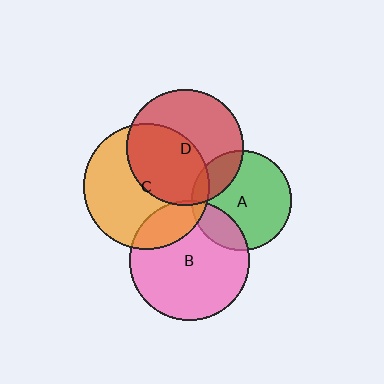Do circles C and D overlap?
Yes.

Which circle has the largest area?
Circle C (orange).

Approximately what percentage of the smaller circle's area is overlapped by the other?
Approximately 50%.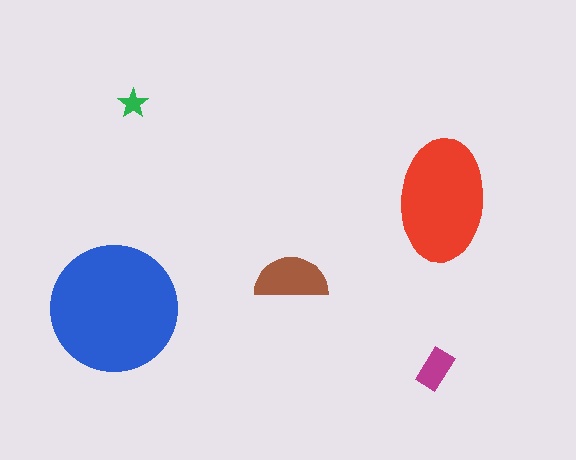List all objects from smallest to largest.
The green star, the magenta rectangle, the brown semicircle, the red ellipse, the blue circle.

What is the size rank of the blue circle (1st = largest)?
1st.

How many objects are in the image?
There are 5 objects in the image.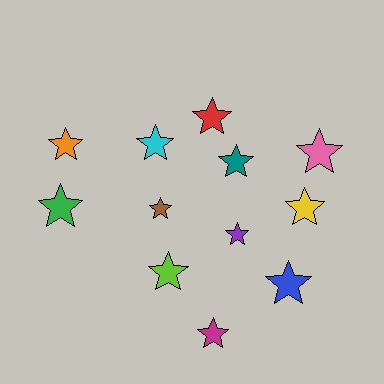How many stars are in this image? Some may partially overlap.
There are 12 stars.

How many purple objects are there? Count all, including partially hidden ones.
There is 1 purple object.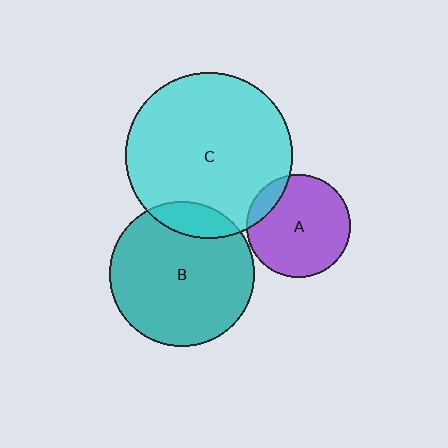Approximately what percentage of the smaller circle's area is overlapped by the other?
Approximately 15%.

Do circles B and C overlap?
Yes.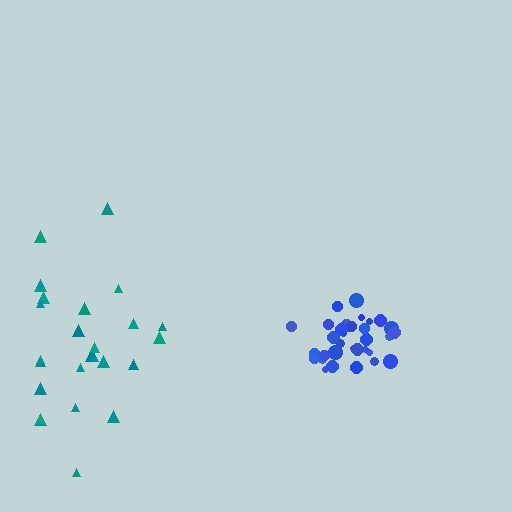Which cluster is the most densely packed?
Blue.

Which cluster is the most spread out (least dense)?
Teal.